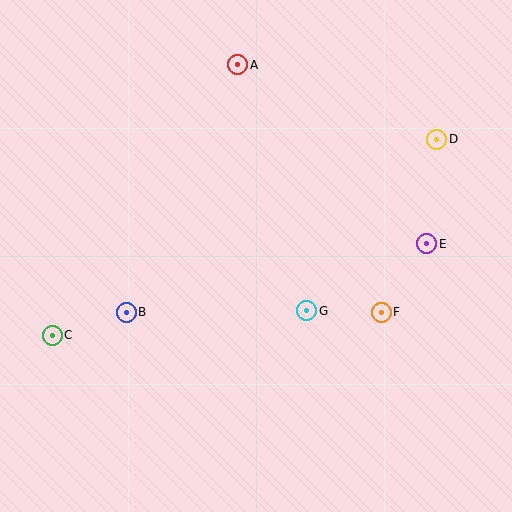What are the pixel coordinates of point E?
Point E is at (427, 244).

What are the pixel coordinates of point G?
Point G is at (307, 311).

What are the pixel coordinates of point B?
Point B is at (126, 312).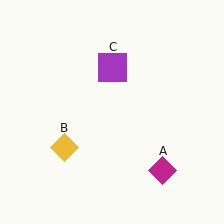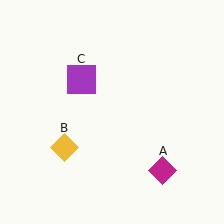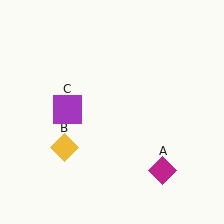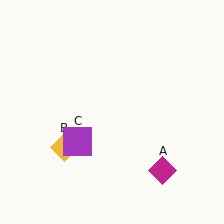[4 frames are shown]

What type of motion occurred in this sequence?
The purple square (object C) rotated counterclockwise around the center of the scene.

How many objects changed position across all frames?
1 object changed position: purple square (object C).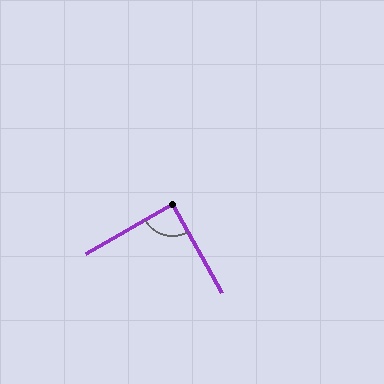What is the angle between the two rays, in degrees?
Approximately 89 degrees.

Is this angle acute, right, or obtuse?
It is approximately a right angle.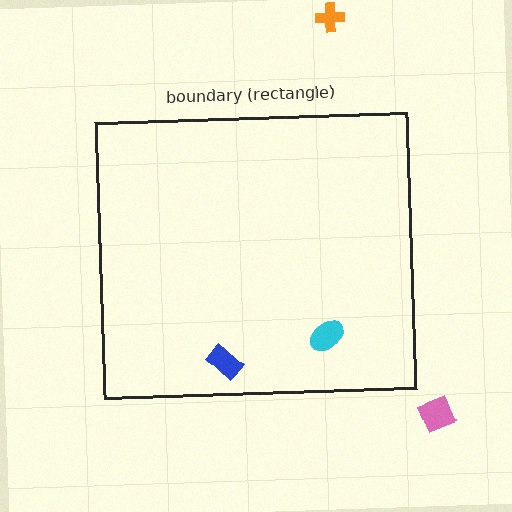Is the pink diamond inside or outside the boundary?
Outside.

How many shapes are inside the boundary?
2 inside, 2 outside.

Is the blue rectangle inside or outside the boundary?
Inside.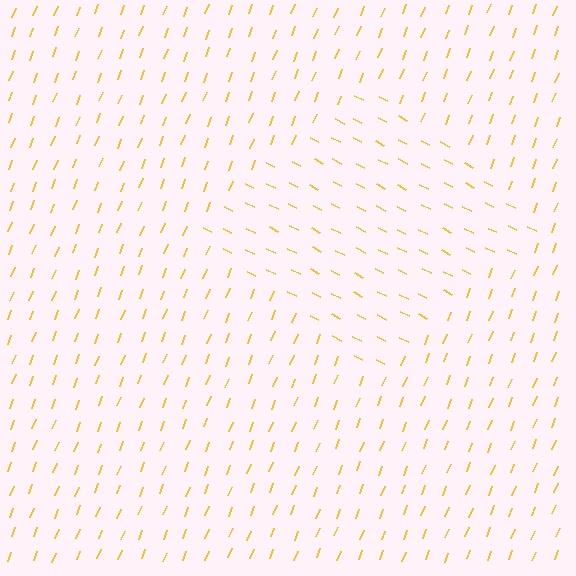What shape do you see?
I see a diamond.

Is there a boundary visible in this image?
Yes, there is a texture boundary formed by a change in line orientation.